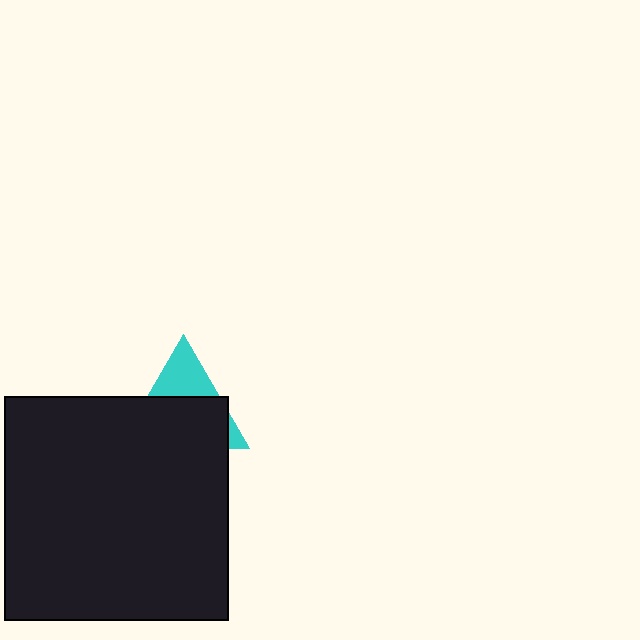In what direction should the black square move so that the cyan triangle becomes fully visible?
The black square should move down. That is the shortest direction to clear the overlap and leave the cyan triangle fully visible.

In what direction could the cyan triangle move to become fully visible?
The cyan triangle could move up. That would shift it out from behind the black square entirely.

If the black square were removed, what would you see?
You would see the complete cyan triangle.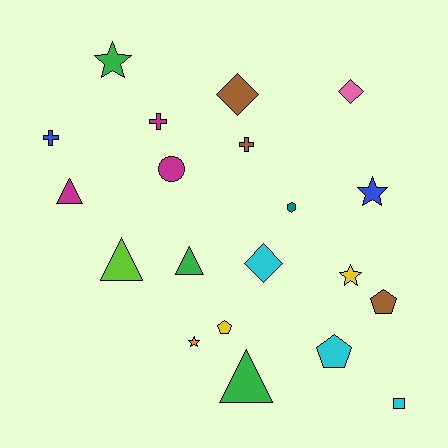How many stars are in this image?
There are 4 stars.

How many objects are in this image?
There are 20 objects.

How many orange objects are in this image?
There is 1 orange object.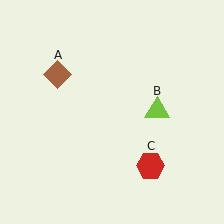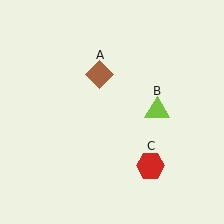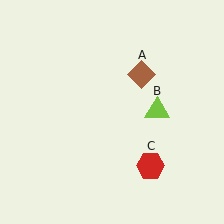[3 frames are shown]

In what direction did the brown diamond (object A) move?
The brown diamond (object A) moved right.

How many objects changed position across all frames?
1 object changed position: brown diamond (object A).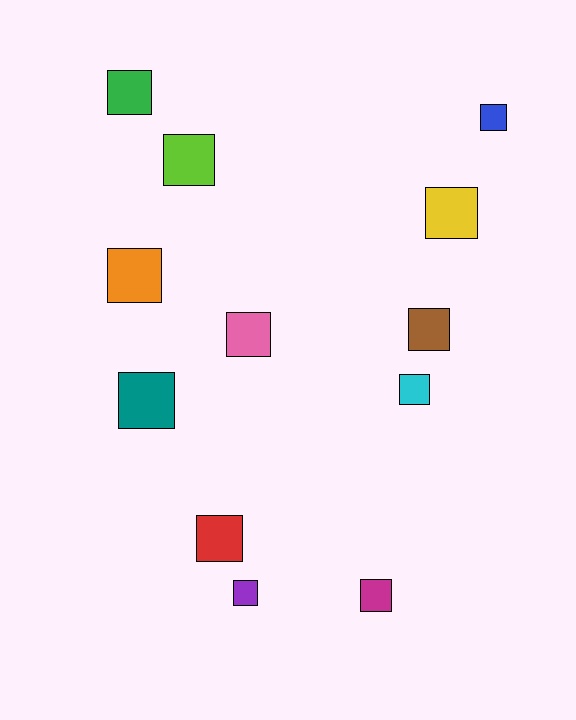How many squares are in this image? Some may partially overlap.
There are 12 squares.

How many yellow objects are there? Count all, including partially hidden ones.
There is 1 yellow object.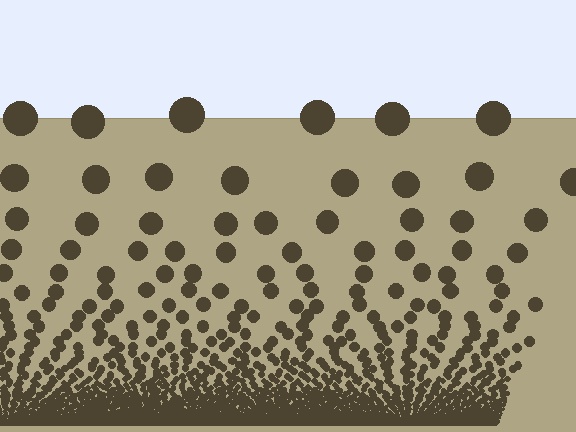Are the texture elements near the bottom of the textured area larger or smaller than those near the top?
Smaller. The gradient is inverted — elements near the bottom are smaller and denser.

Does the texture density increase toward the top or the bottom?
Density increases toward the bottom.